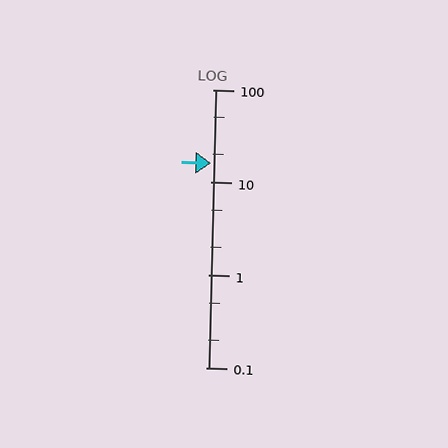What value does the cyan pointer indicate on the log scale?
The pointer indicates approximately 16.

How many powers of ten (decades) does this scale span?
The scale spans 3 decades, from 0.1 to 100.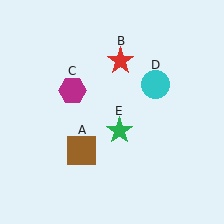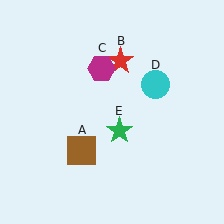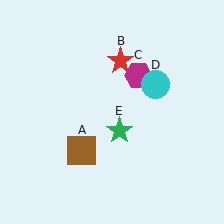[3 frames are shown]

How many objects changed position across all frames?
1 object changed position: magenta hexagon (object C).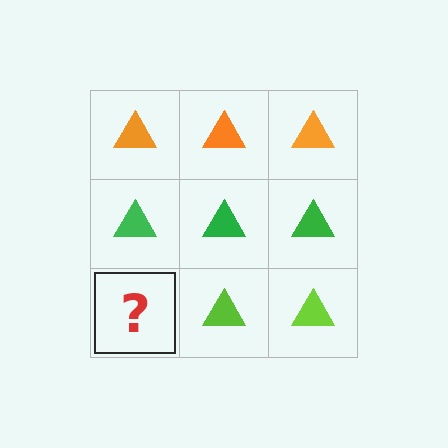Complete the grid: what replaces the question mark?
The question mark should be replaced with a lime triangle.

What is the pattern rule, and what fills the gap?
The rule is that each row has a consistent color. The gap should be filled with a lime triangle.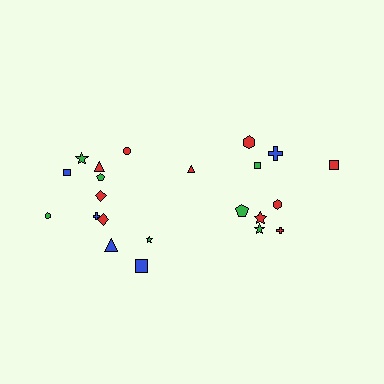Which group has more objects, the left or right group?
The left group.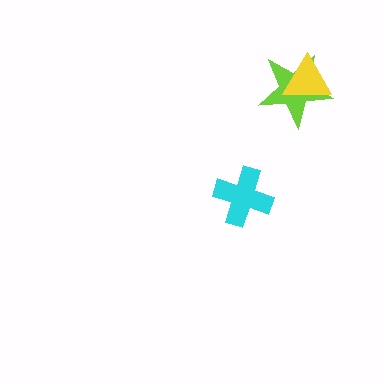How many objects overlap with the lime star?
1 object overlaps with the lime star.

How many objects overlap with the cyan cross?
0 objects overlap with the cyan cross.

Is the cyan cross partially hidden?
No, no other shape covers it.